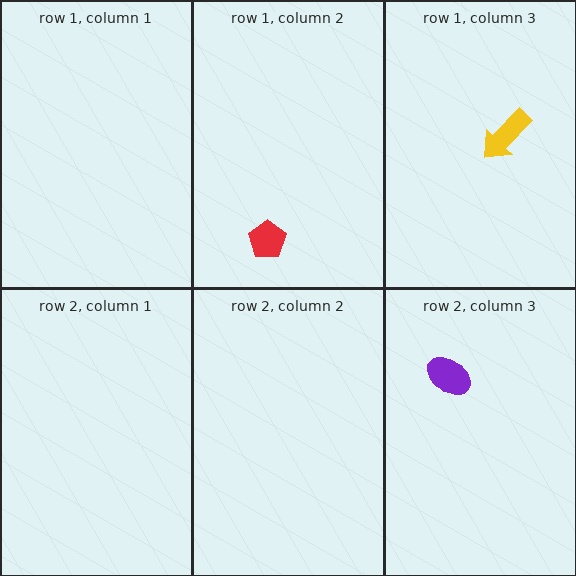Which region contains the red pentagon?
The row 1, column 2 region.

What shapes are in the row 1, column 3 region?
The yellow arrow.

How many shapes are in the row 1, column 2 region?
1.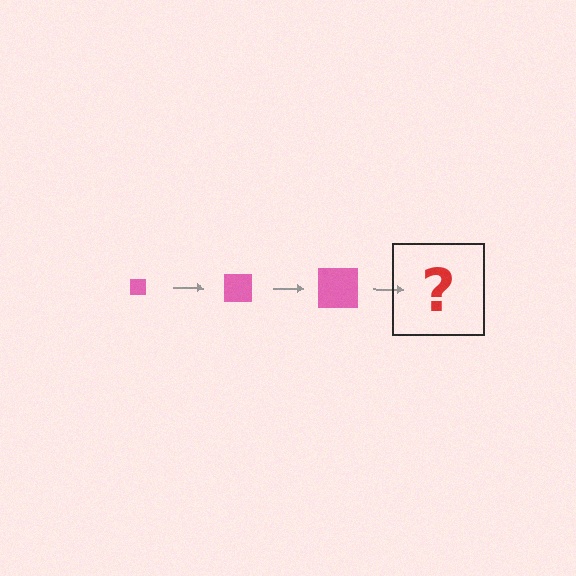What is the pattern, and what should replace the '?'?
The pattern is that the square gets progressively larger each step. The '?' should be a pink square, larger than the previous one.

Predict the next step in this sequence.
The next step is a pink square, larger than the previous one.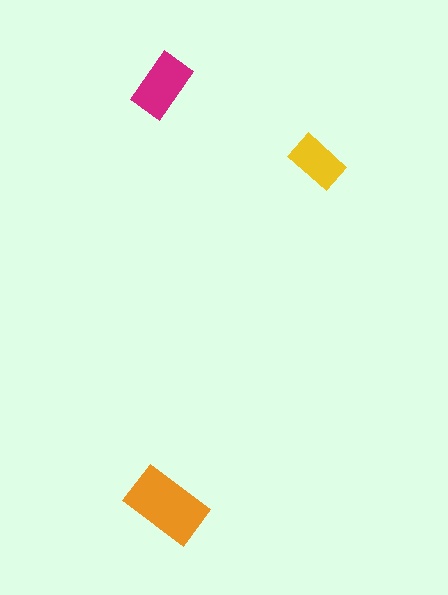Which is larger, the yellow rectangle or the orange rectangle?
The orange one.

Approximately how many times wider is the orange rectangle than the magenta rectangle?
About 1.5 times wider.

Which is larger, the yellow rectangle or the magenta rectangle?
The magenta one.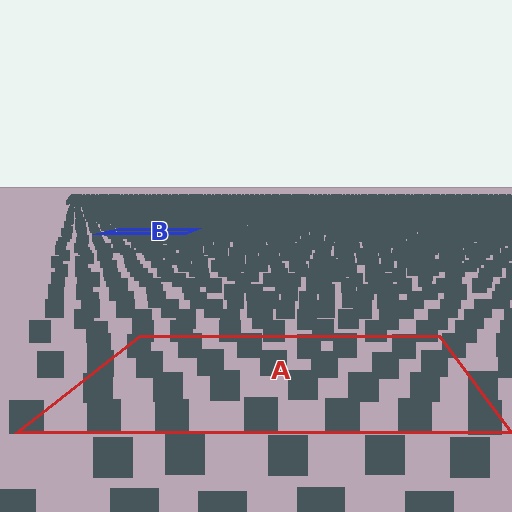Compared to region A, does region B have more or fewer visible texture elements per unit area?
Region B has more texture elements per unit area — they are packed more densely because it is farther away.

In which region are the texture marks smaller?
The texture marks are smaller in region B, because it is farther away.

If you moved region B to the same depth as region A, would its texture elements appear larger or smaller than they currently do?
They would appear larger. At a closer depth, the same texture elements are projected at a bigger on-screen size.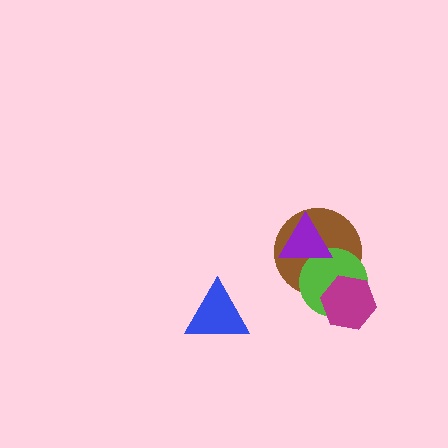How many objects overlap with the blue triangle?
0 objects overlap with the blue triangle.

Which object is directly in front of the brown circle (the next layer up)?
The lime circle is directly in front of the brown circle.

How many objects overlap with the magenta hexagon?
2 objects overlap with the magenta hexagon.